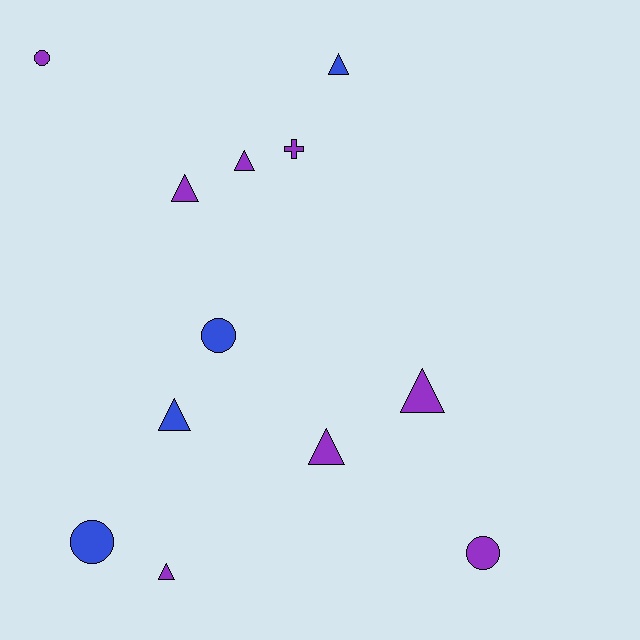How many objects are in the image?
There are 12 objects.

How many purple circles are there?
There are 2 purple circles.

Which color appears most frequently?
Purple, with 8 objects.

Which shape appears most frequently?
Triangle, with 7 objects.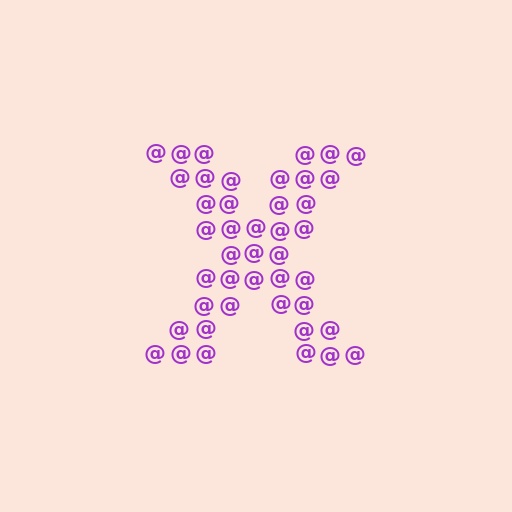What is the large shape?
The large shape is the letter X.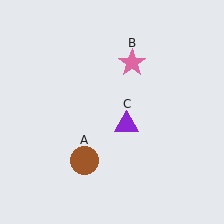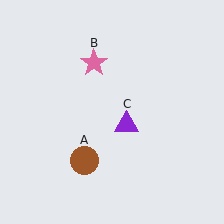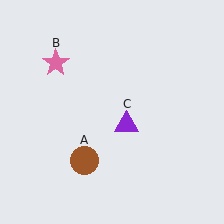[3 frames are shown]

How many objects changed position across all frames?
1 object changed position: pink star (object B).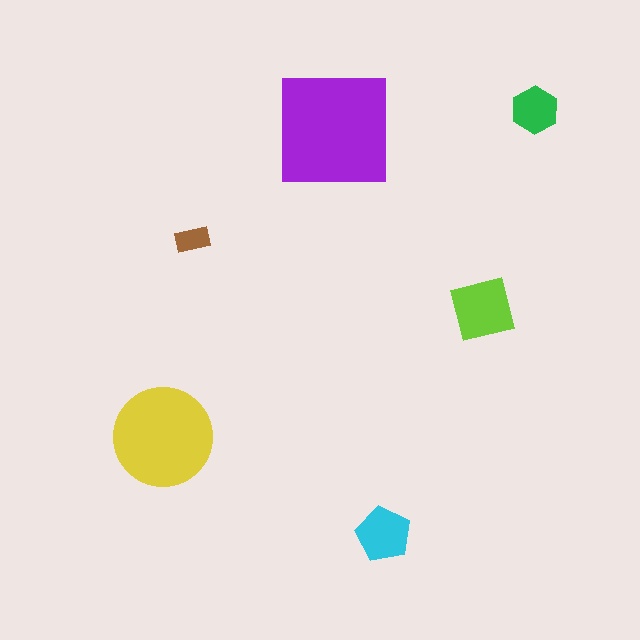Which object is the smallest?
The brown rectangle.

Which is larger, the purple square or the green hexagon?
The purple square.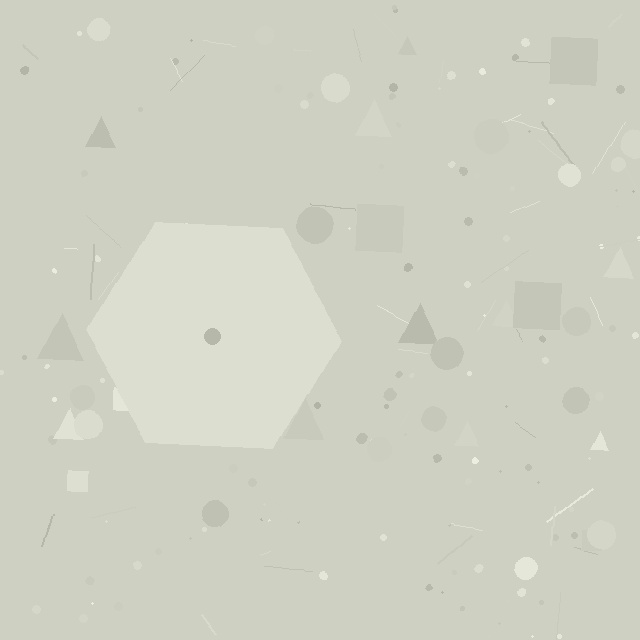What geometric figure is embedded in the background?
A hexagon is embedded in the background.